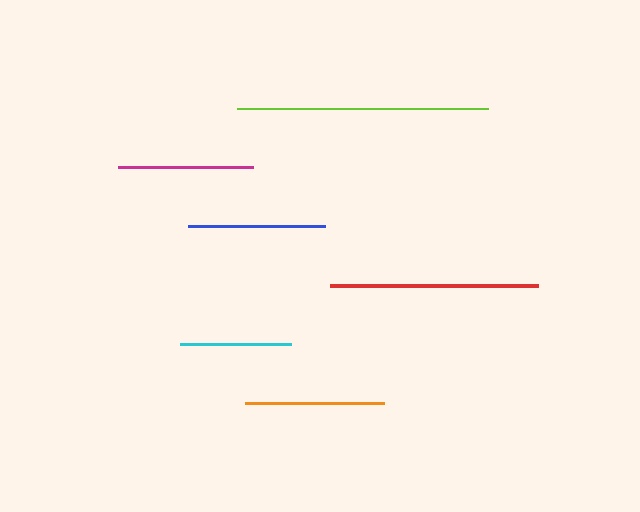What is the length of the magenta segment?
The magenta segment is approximately 135 pixels long.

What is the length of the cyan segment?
The cyan segment is approximately 111 pixels long.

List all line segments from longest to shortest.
From longest to shortest: lime, red, orange, blue, magenta, cyan.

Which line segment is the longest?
The lime line is the longest at approximately 251 pixels.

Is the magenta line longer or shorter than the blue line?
The blue line is longer than the magenta line.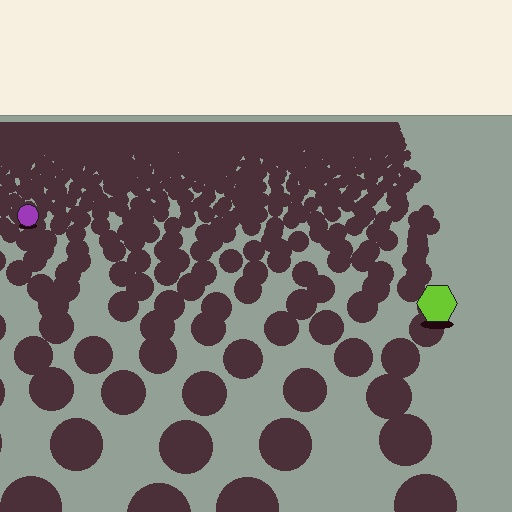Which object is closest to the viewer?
The lime hexagon is closest. The texture marks near it are larger and more spread out.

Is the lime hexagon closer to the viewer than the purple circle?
Yes. The lime hexagon is closer — you can tell from the texture gradient: the ground texture is coarser near it.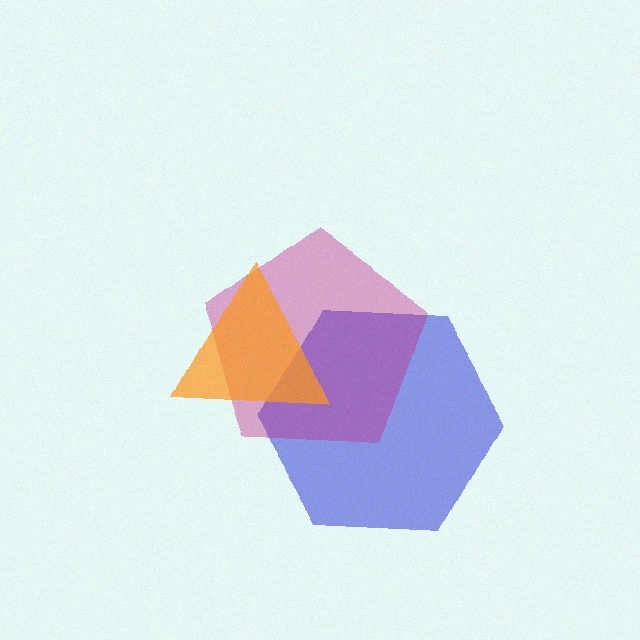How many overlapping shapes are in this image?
There are 3 overlapping shapes in the image.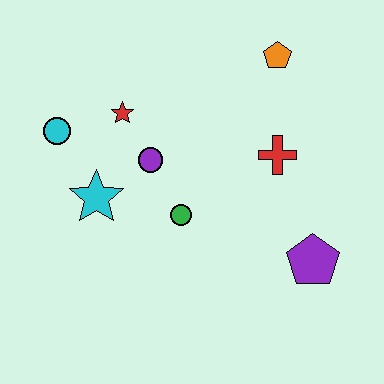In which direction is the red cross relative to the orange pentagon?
The red cross is below the orange pentagon.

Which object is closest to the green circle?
The purple circle is closest to the green circle.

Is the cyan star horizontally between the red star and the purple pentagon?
No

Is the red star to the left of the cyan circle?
No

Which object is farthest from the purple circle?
The purple pentagon is farthest from the purple circle.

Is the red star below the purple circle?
No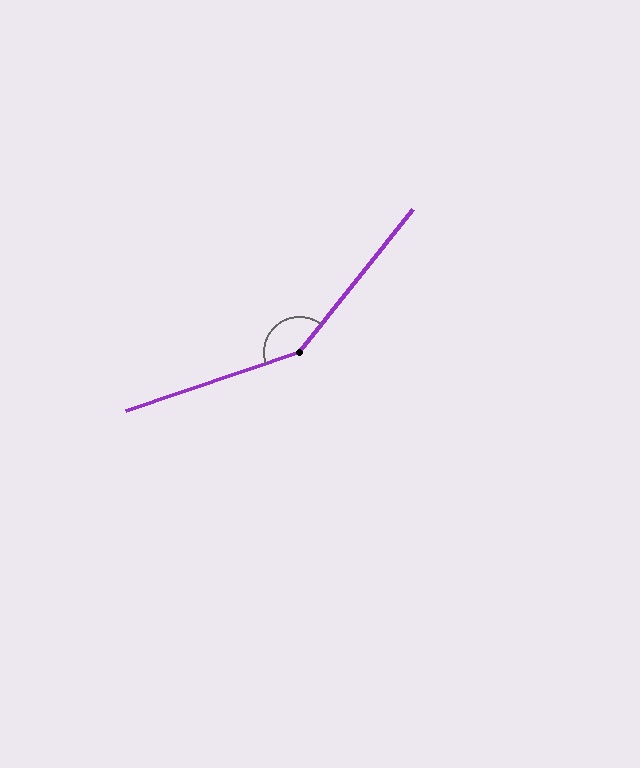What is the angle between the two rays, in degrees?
Approximately 147 degrees.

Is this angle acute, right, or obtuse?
It is obtuse.